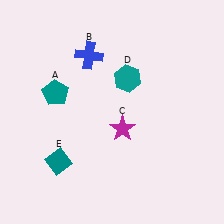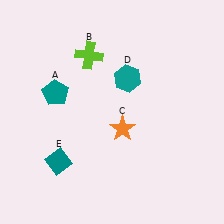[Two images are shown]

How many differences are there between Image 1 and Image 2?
There are 2 differences between the two images.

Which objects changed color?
B changed from blue to lime. C changed from magenta to orange.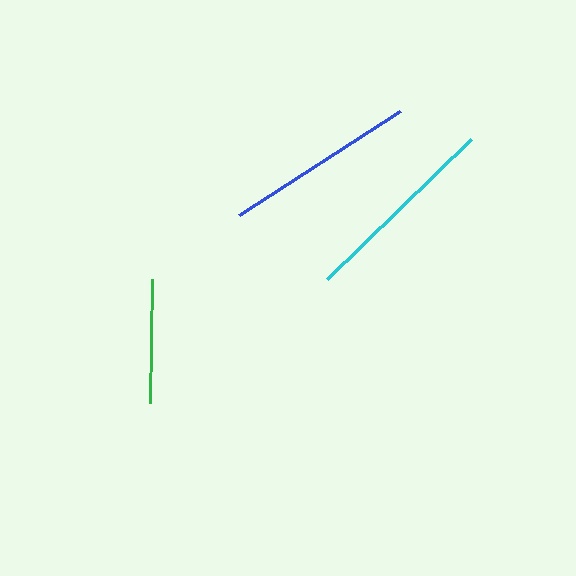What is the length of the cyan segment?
The cyan segment is approximately 201 pixels long.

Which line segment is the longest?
The cyan line is the longest at approximately 201 pixels.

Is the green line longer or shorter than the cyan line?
The cyan line is longer than the green line.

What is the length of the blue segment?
The blue segment is approximately 191 pixels long.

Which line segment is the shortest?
The green line is the shortest at approximately 124 pixels.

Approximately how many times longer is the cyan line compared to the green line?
The cyan line is approximately 1.6 times the length of the green line.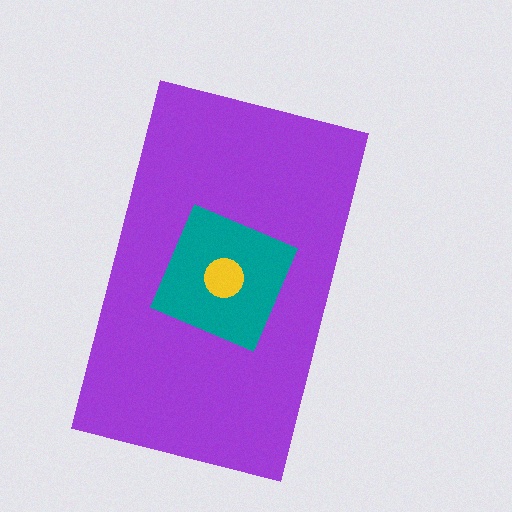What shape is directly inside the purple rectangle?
The teal diamond.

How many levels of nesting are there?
3.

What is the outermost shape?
The purple rectangle.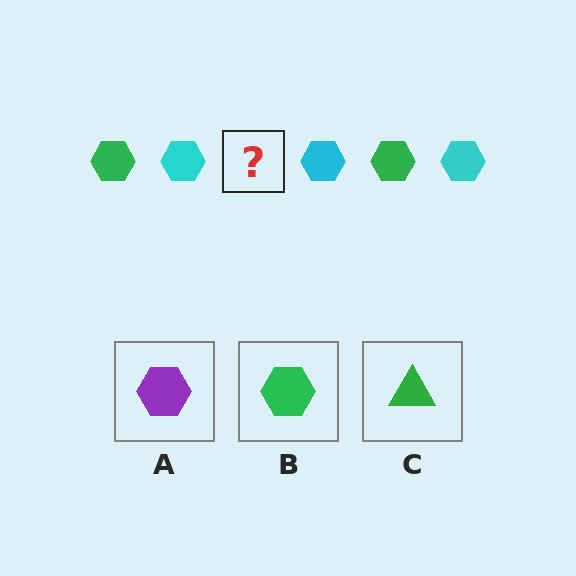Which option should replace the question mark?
Option B.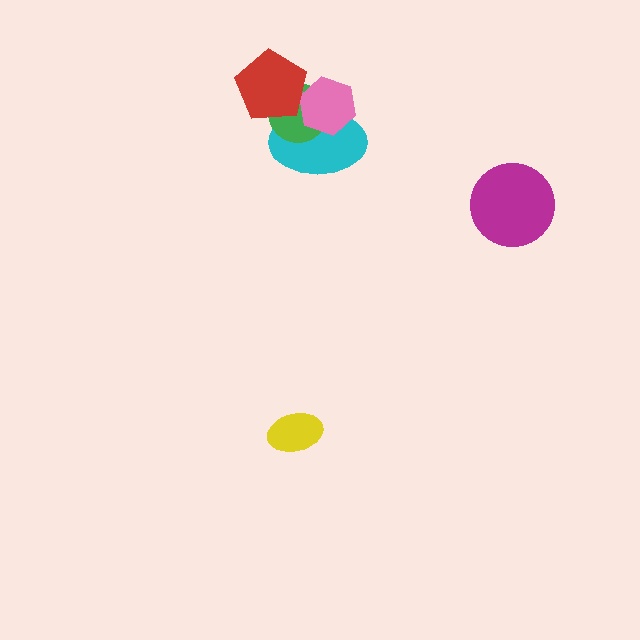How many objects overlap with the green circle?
3 objects overlap with the green circle.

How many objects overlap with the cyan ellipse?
3 objects overlap with the cyan ellipse.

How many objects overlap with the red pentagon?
3 objects overlap with the red pentagon.